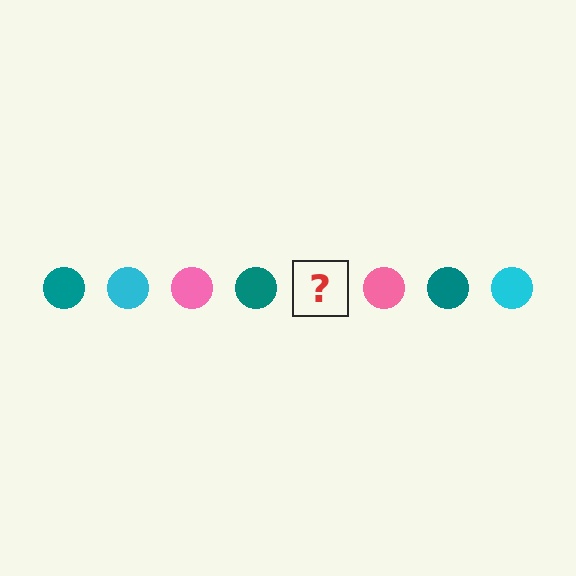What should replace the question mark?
The question mark should be replaced with a cyan circle.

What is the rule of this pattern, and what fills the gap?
The rule is that the pattern cycles through teal, cyan, pink circles. The gap should be filled with a cyan circle.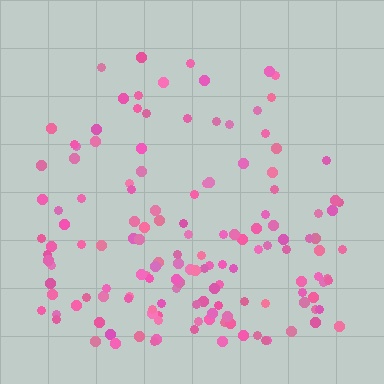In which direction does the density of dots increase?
From top to bottom, with the bottom side densest.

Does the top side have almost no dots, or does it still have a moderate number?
Still a moderate number, just noticeably fewer than the bottom.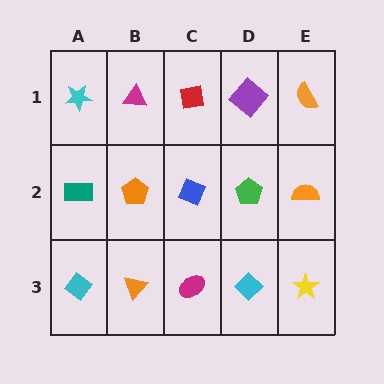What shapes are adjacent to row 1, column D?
A green pentagon (row 2, column D), a red square (row 1, column C), an orange semicircle (row 1, column E).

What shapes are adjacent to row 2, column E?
An orange semicircle (row 1, column E), a yellow star (row 3, column E), a green pentagon (row 2, column D).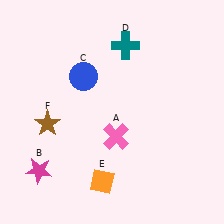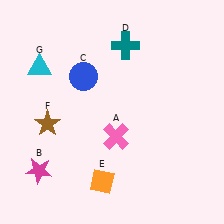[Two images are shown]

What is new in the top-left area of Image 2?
A cyan triangle (G) was added in the top-left area of Image 2.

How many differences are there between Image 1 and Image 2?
There is 1 difference between the two images.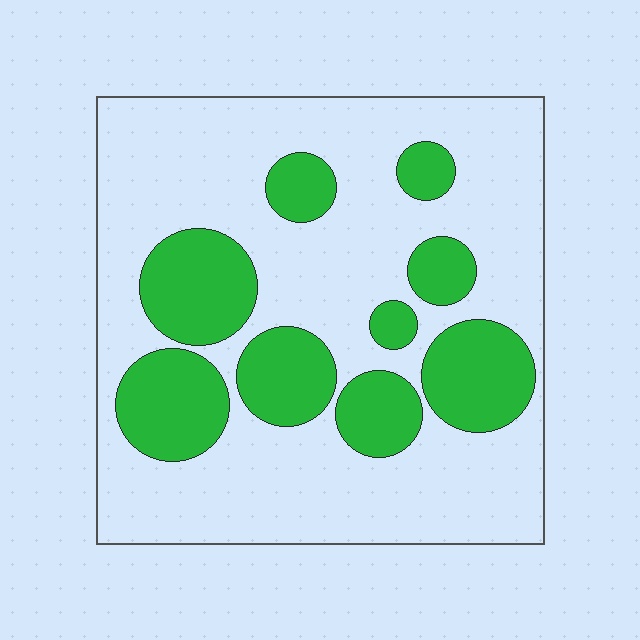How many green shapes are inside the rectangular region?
9.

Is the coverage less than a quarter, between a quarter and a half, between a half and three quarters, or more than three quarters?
Between a quarter and a half.